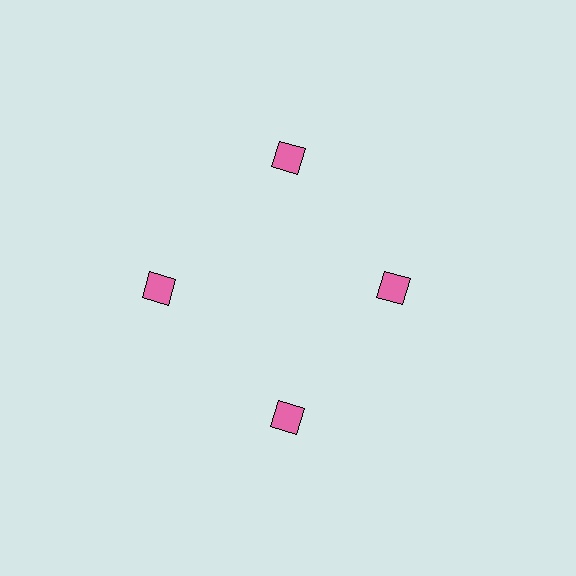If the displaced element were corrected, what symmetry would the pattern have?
It would have 4-fold rotational symmetry — the pattern would map onto itself every 90 degrees.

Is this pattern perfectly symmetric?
No. The 4 pink squares are arranged in a ring, but one element near the 3 o'clock position is pulled inward toward the center, breaking the 4-fold rotational symmetry.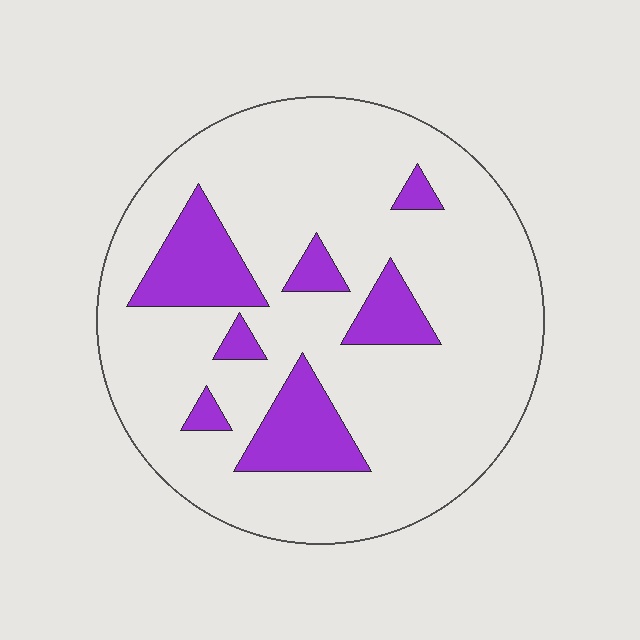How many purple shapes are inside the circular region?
7.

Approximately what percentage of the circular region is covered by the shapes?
Approximately 20%.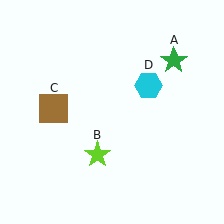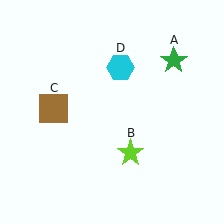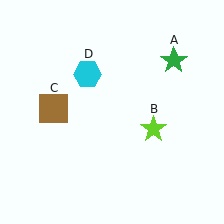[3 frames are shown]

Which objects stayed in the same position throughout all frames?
Green star (object A) and brown square (object C) remained stationary.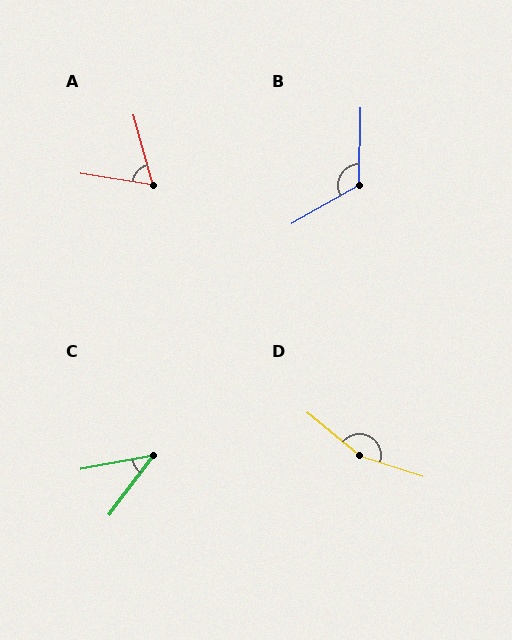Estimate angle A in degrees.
Approximately 66 degrees.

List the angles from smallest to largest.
C (42°), A (66°), B (121°), D (158°).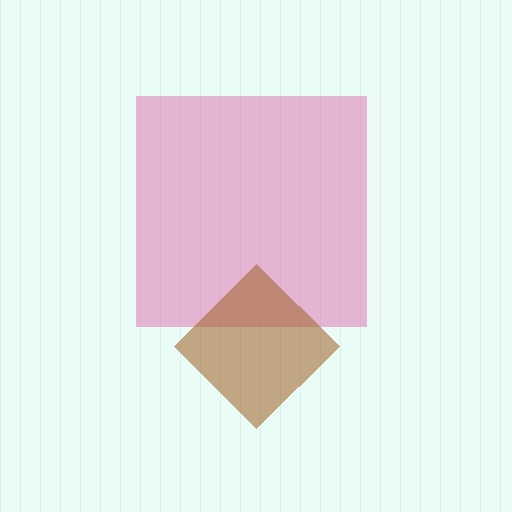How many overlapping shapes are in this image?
There are 2 overlapping shapes in the image.